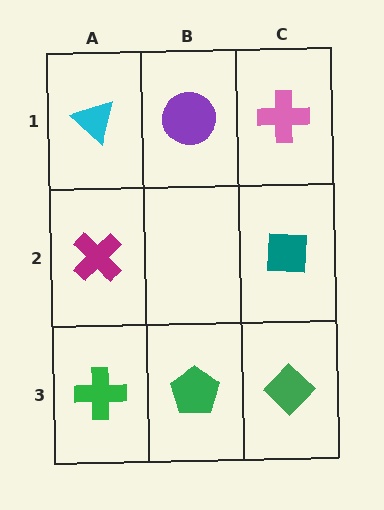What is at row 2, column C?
A teal square.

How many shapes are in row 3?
3 shapes.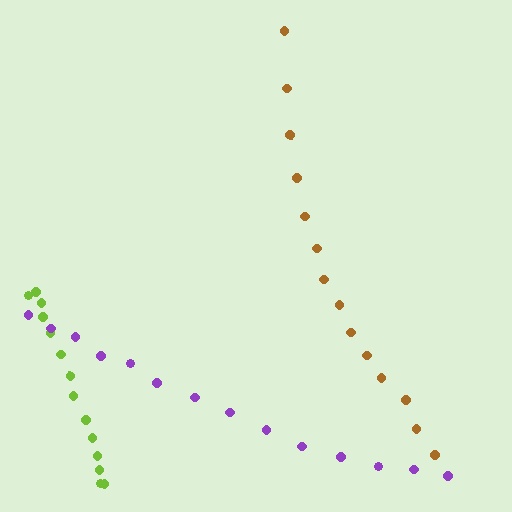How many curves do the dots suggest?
There are 3 distinct paths.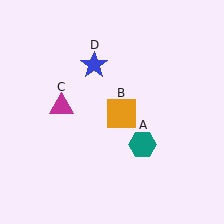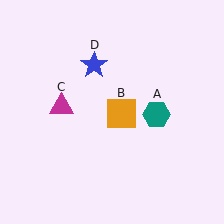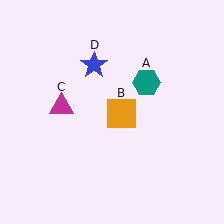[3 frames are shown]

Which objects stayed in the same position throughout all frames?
Orange square (object B) and magenta triangle (object C) and blue star (object D) remained stationary.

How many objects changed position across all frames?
1 object changed position: teal hexagon (object A).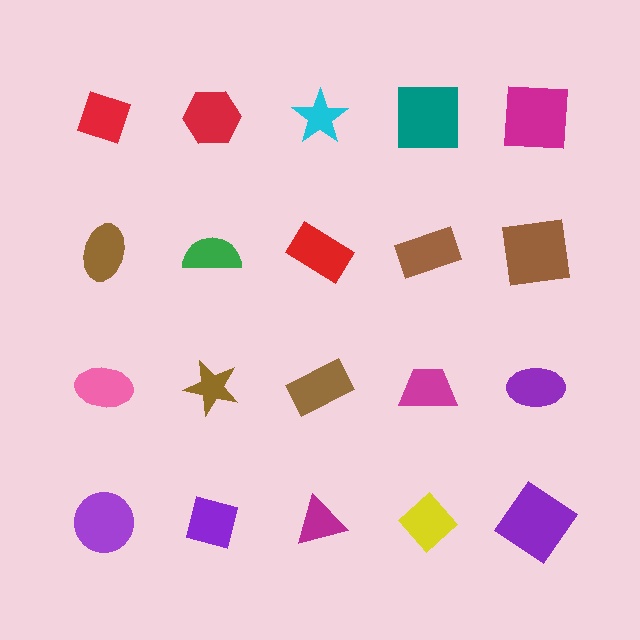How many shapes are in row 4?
5 shapes.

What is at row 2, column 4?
A brown rectangle.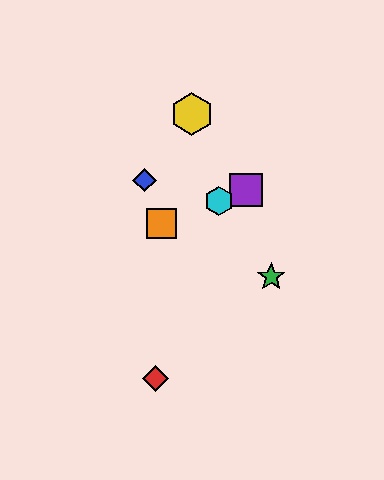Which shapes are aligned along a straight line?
The purple square, the orange square, the cyan hexagon are aligned along a straight line.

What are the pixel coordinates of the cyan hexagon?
The cyan hexagon is at (219, 201).